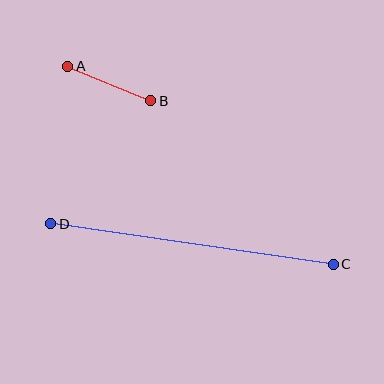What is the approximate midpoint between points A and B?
The midpoint is at approximately (109, 83) pixels.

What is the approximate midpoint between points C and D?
The midpoint is at approximately (192, 244) pixels.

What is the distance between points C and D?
The distance is approximately 285 pixels.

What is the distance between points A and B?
The distance is approximately 90 pixels.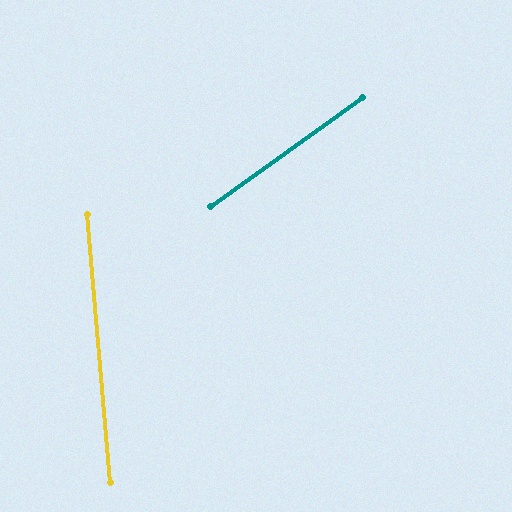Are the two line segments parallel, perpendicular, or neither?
Neither parallel nor perpendicular — they differ by about 59°.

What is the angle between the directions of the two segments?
Approximately 59 degrees.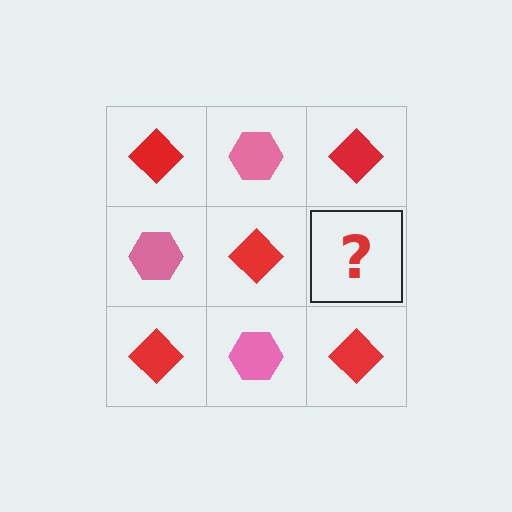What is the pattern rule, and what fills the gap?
The rule is that it alternates red diamond and pink hexagon in a checkerboard pattern. The gap should be filled with a pink hexagon.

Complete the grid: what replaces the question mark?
The question mark should be replaced with a pink hexagon.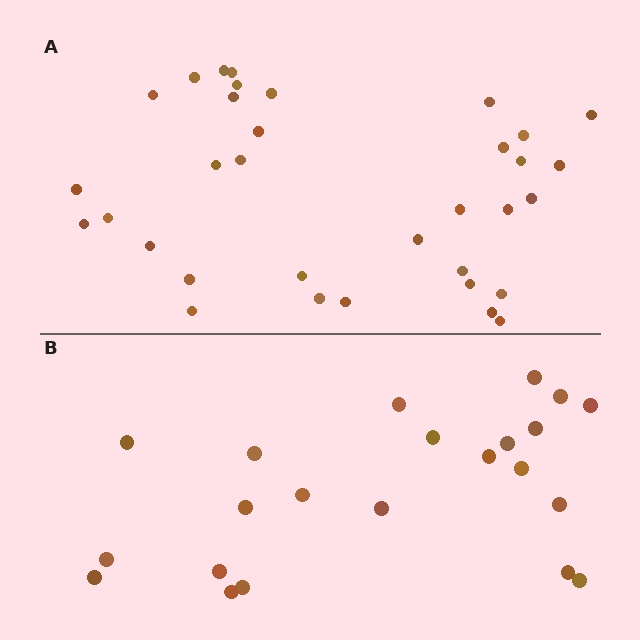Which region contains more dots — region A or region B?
Region A (the top region) has more dots.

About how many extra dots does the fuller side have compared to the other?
Region A has roughly 12 or so more dots than region B.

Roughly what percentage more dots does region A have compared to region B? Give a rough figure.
About 55% more.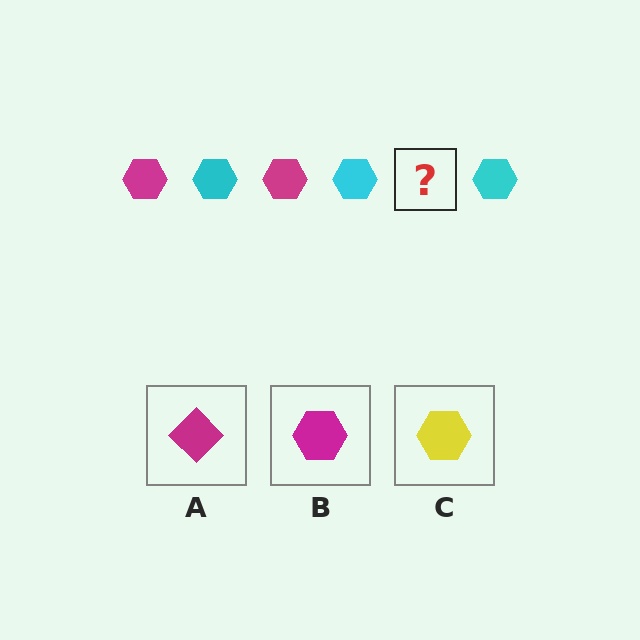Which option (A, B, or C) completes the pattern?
B.